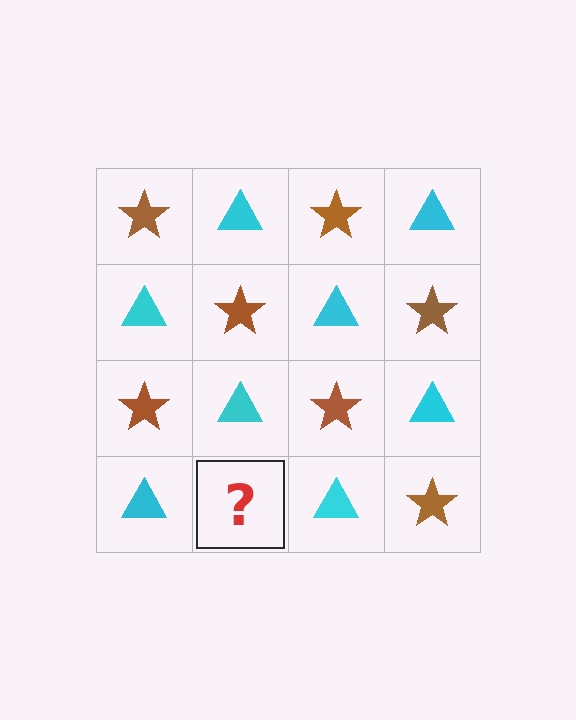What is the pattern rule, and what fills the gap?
The rule is that it alternates brown star and cyan triangle in a checkerboard pattern. The gap should be filled with a brown star.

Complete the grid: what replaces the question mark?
The question mark should be replaced with a brown star.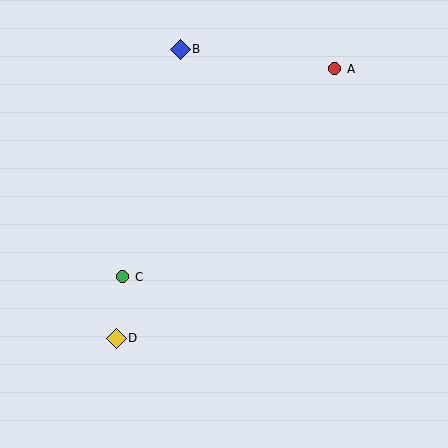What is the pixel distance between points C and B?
The distance between C and B is 235 pixels.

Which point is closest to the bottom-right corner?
Point D is closest to the bottom-right corner.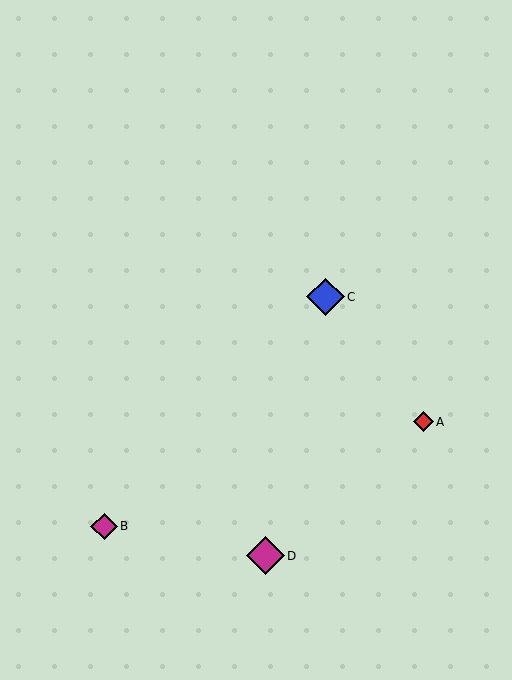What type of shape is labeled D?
Shape D is a magenta diamond.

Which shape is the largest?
The magenta diamond (labeled D) is the largest.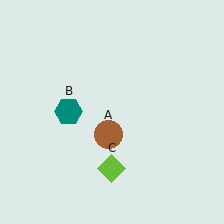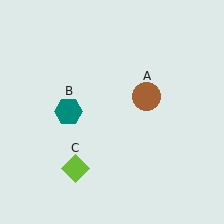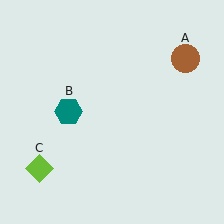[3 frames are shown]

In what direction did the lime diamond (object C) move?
The lime diamond (object C) moved left.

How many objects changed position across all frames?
2 objects changed position: brown circle (object A), lime diamond (object C).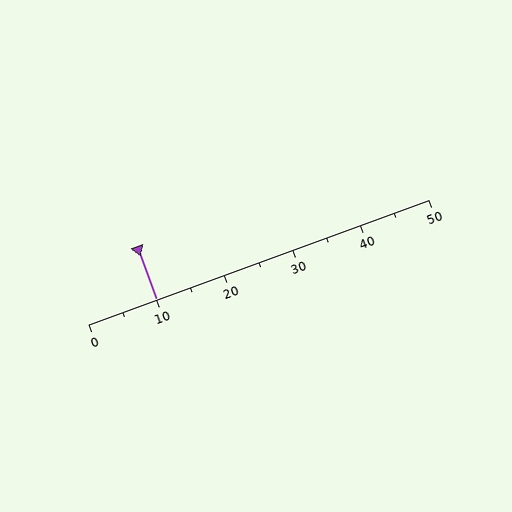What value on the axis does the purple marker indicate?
The marker indicates approximately 10.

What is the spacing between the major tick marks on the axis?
The major ticks are spaced 10 apart.